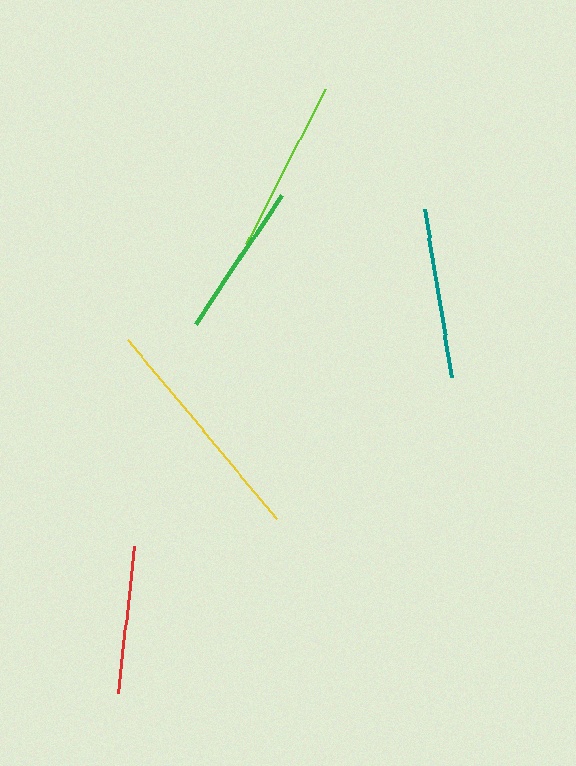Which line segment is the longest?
The yellow line is the longest at approximately 233 pixels.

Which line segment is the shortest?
The red line is the shortest at approximately 148 pixels.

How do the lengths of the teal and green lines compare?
The teal and green lines are approximately the same length.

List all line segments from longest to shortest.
From longest to shortest: yellow, lime, teal, green, red.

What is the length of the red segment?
The red segment is approximately 148 pixels long.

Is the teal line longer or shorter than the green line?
The teal line is longer than the green line.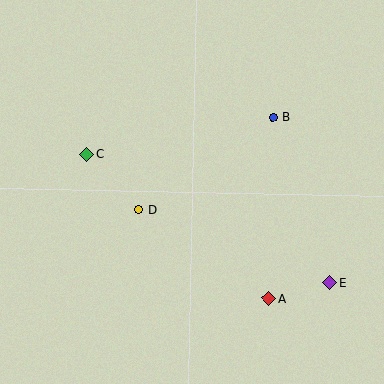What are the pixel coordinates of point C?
Point C is at (87, 154).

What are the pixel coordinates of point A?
Point A is at (268, 298).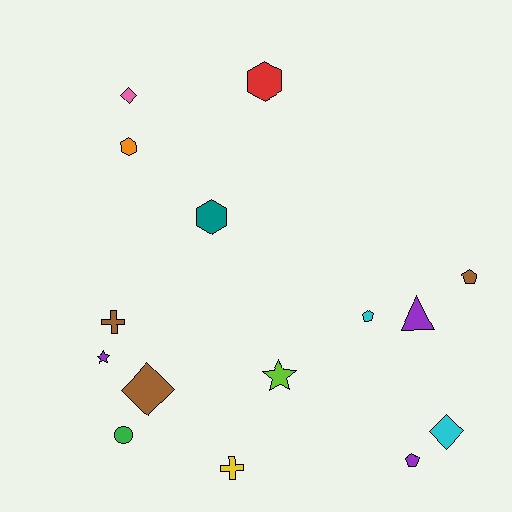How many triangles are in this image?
There is 1 triangle.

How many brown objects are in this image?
There are 3 brown objects.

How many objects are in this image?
There are 15 objects.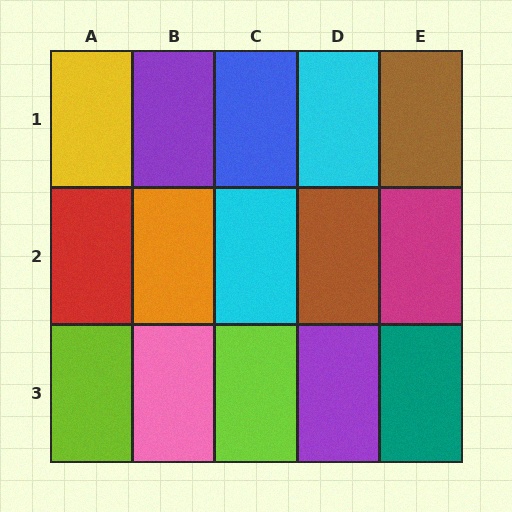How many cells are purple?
2 cells are purple.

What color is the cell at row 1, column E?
Brown.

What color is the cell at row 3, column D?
Purple.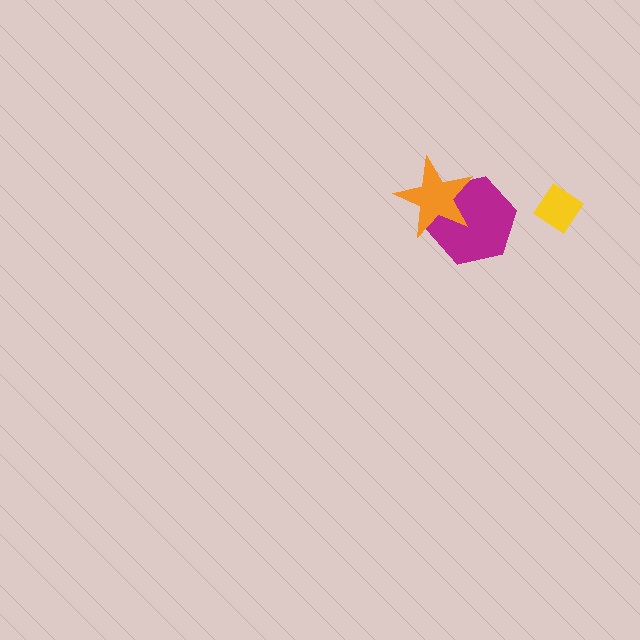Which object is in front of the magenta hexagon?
The orange star is in front of the magenta hexagon.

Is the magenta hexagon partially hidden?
Yes, it is partially covered by another shape.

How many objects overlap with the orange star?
1 object overlaps with the orange star.